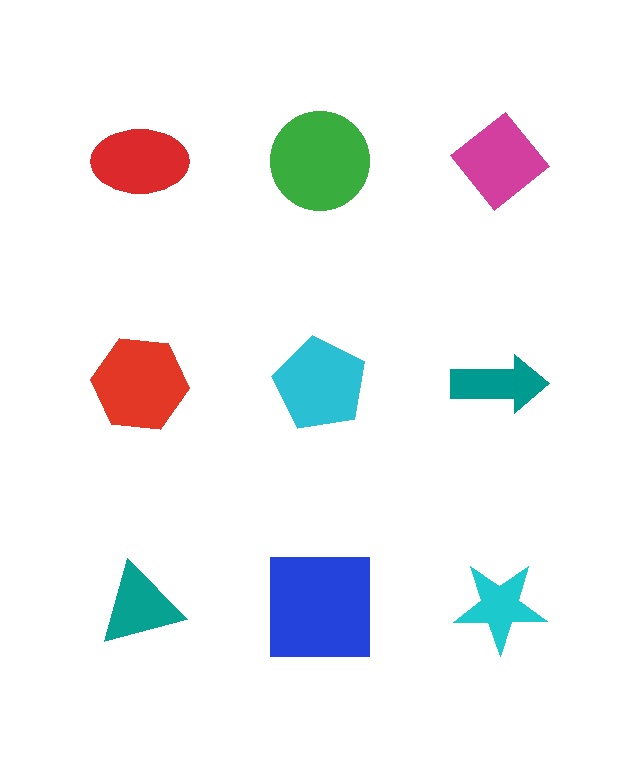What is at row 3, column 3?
A cyan star.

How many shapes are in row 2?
3 shapes.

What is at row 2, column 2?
A cyan pentagon.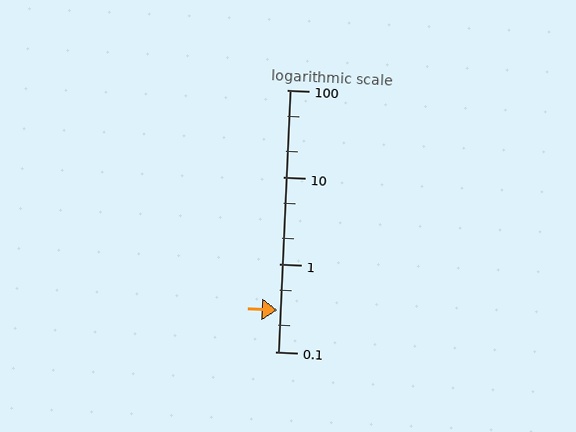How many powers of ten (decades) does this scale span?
The scale spans 3 decades, from 0.1 to 100.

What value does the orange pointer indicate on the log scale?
The pointer indicates approximately 0.3.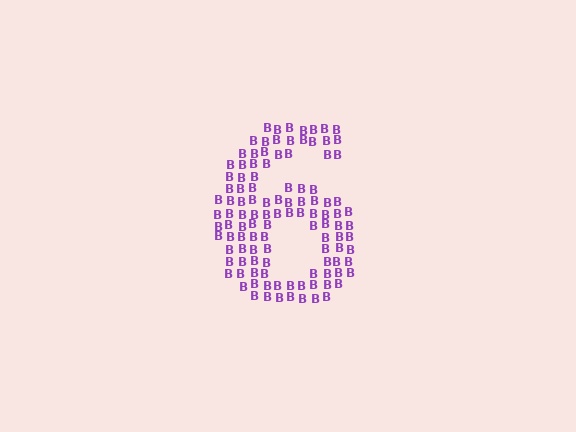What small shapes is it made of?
It is made of small letter B's.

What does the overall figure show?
The overall figure shows the digit 6.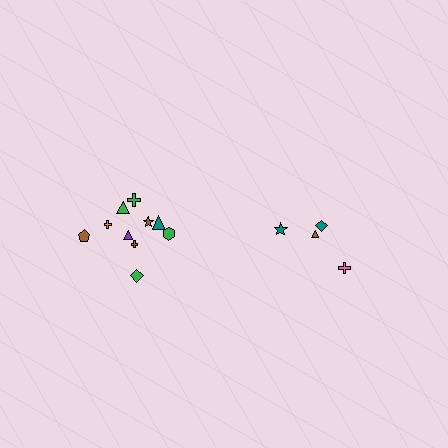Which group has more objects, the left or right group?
The left group.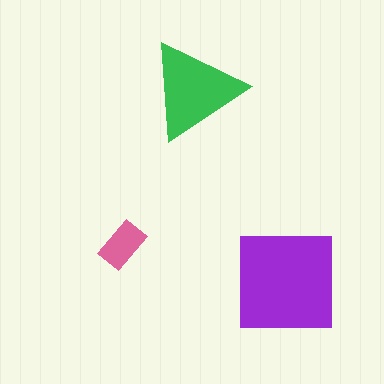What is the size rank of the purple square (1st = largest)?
1st.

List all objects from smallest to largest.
The pink rectangle, the green triangle, the purple square.